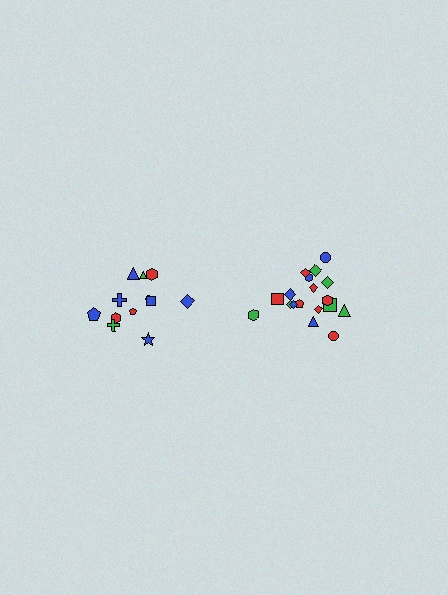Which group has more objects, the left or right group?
The right group.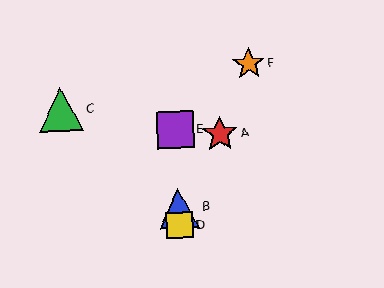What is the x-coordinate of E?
Object E is at x≈175.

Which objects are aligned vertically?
Objects B, D, E are aligned vertically.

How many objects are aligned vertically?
3 objects (B, D, E) are aligned vertically.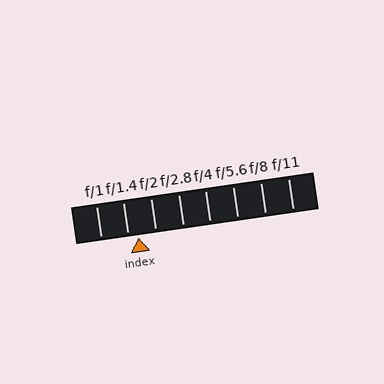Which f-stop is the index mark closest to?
The index mark is closest to f/1.4.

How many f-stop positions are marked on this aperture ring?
There are 8 f-stop positions marked.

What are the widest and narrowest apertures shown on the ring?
The widest aperture shown is f/1 and the narrowest is f/11.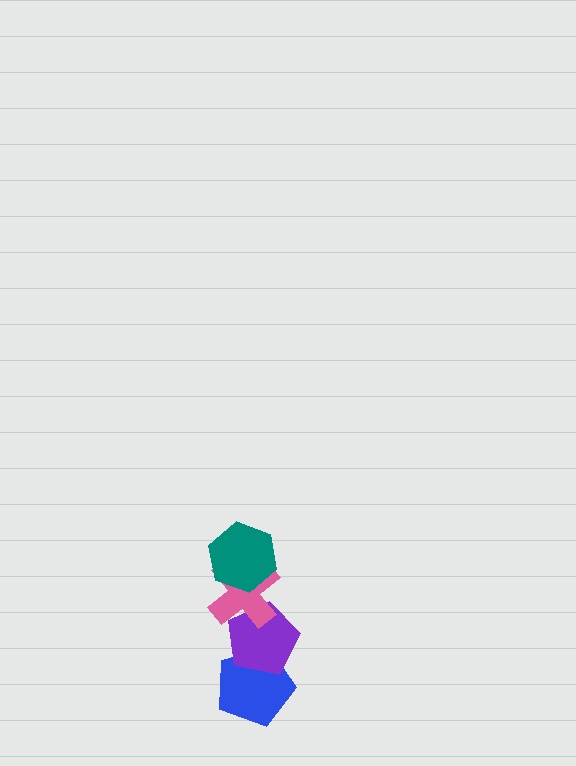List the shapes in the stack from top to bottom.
From top to bottom: the teal hexagon, the pink cross, the purple pentagon, the blue pentagon.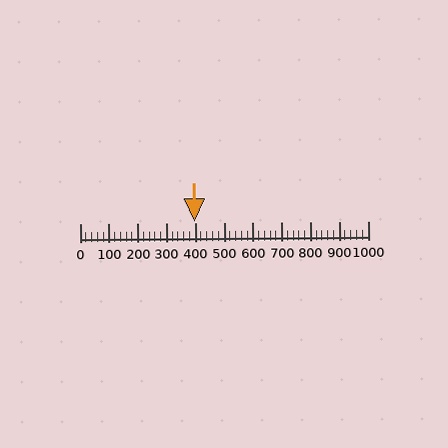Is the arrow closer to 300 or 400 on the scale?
The arrow is closer to 400.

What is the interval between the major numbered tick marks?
The major tick marks are spaced 100 units apart.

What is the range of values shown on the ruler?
The ruler shows values from 0 to 1000.